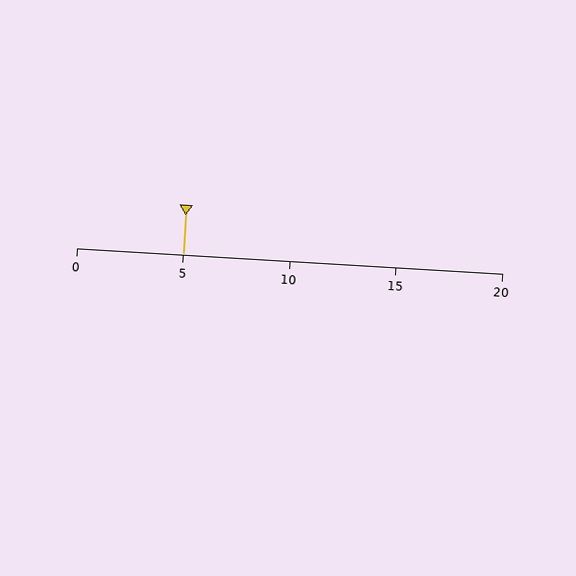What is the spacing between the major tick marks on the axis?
The major ticks are spaced 5 apart.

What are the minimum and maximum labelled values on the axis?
The axis runs from 0 to 20.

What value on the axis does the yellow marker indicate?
The marker indicates approximately 5.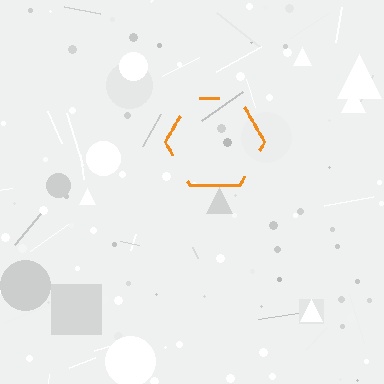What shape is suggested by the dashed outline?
The dashed outline suggests a hexagon.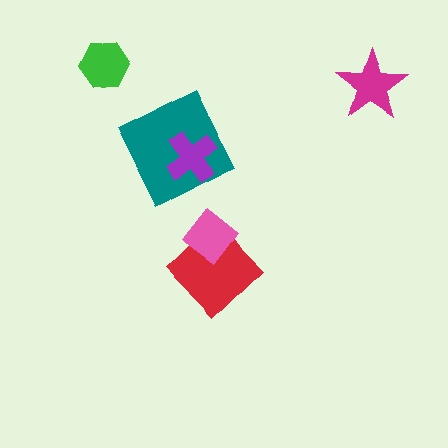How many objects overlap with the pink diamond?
1 object overlaps with the pink diamond.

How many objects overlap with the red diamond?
1 object overlaps with the red diamond.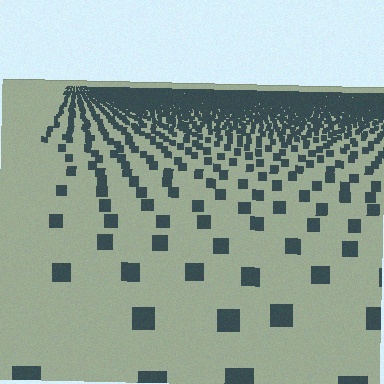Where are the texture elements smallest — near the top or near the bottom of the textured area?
Near the top.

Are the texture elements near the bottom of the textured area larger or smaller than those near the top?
Larger. Near the bottom, elements are closer to the viewer and appear at a bigger on-screen size.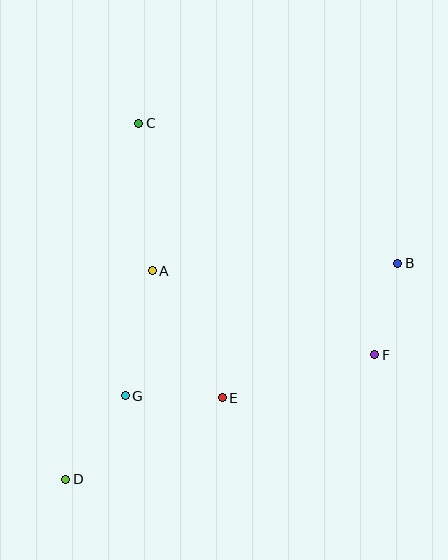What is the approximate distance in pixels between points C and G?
The distance between C and G is approximately 273 pixels.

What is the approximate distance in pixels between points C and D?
The distance between C and D is approximately 363 pixels.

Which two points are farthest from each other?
Points B and D are farthest from each other.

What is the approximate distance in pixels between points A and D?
The distance between A and D is approximately 226 pixels.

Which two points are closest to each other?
Points B and F are closest to each other.